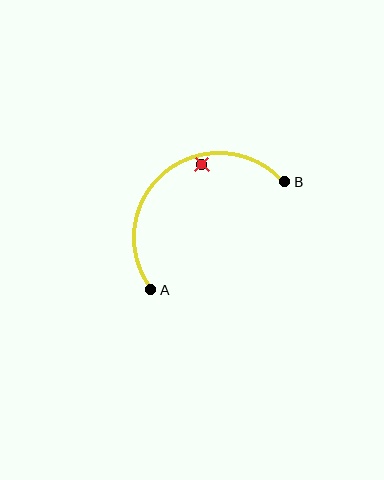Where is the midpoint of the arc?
The arc midpoint is the point on the curve farthest from the straight line joining A and B. It sits above and to the left of that line.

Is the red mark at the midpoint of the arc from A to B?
No — the red mark does not lie on the arc at all. It sits slightly inside the curve.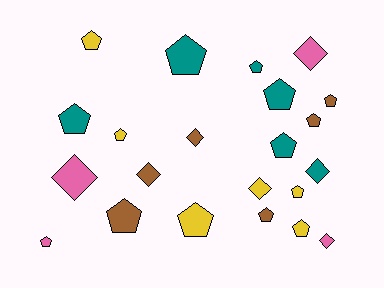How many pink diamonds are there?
There are 3 pink diamonds.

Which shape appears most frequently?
Pentagon, with 15 objects.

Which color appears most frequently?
Yellow, with 6 objects.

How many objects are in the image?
There are 22 objects.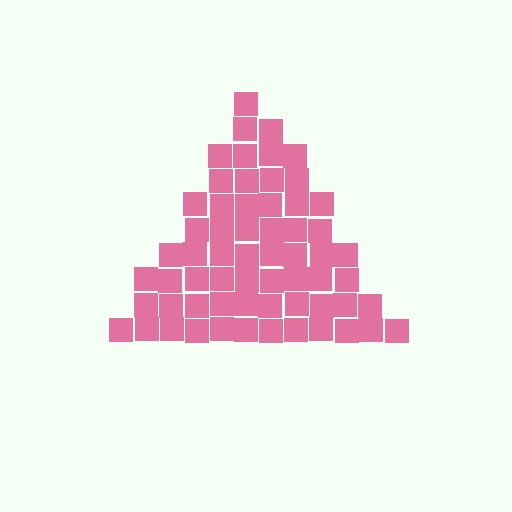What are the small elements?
The small elements are squares.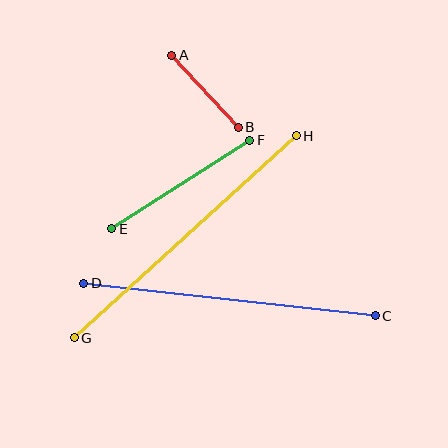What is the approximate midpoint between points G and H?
The midpoint is at approximately (185, 237) pixels.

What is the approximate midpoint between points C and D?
The midpoint is at approximately (230, 299) pixels.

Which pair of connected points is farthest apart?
Points G and H are farthest apart.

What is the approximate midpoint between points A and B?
The midpoint is at approximately (205, 91) pixels.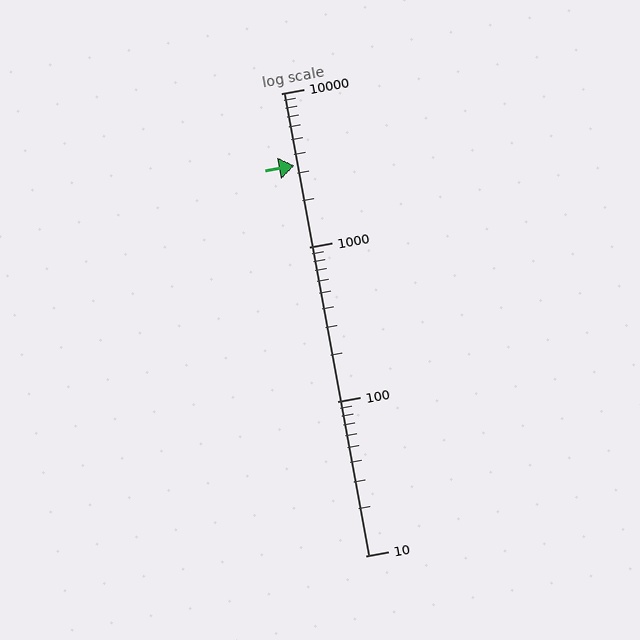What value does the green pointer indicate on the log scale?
The pointer indicates approximately 3400.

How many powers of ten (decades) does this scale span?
The scale spans 3 decades, from 10 to 10000.